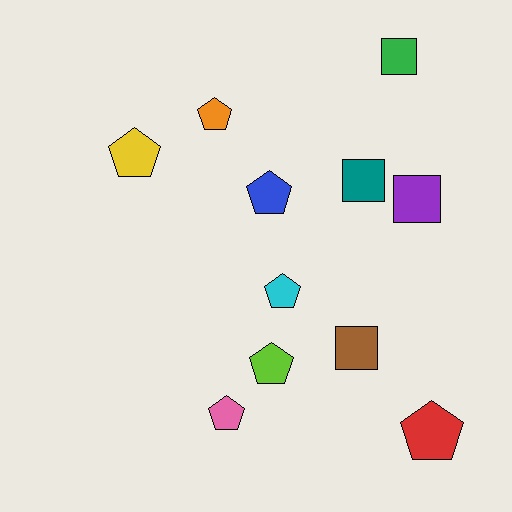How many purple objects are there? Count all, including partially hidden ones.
There is 1 purple object.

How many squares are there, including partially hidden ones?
There are 4 squares.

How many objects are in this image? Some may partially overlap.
There are 11 objects.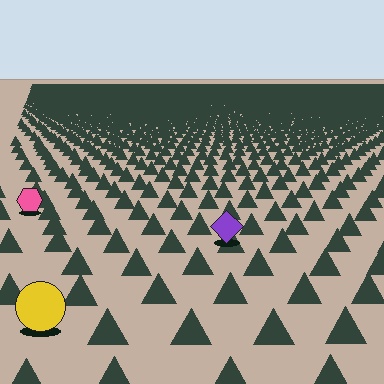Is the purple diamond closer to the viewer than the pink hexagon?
Yes. The purple diamond is closer — you can tell from the texture gradient: the ground texture is coarser near it.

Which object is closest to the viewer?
The yellow circle is closest. The texture marks near it are larger and more spread out.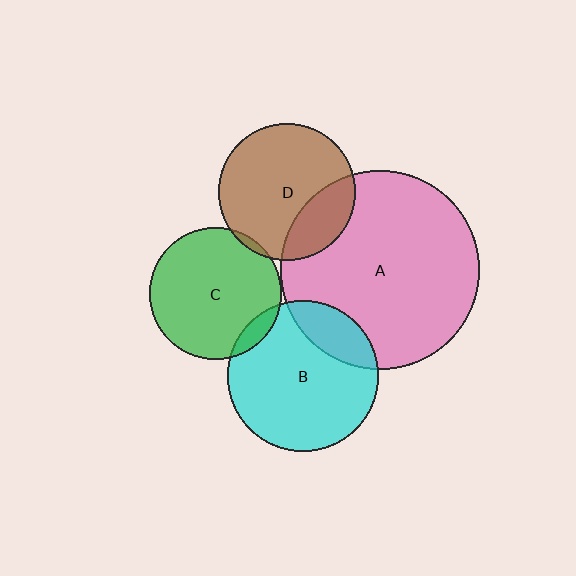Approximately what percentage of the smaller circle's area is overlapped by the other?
Approximately 10%.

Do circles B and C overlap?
Yes.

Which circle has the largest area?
Circle A (pink).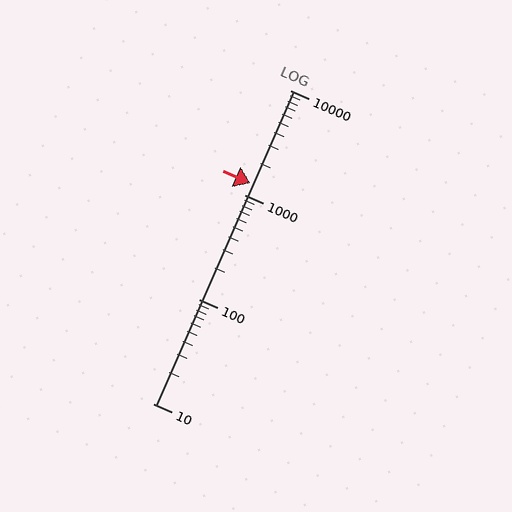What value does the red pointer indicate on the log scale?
The pointer indicates approximately 1300.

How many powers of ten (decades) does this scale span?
The scale spans 3 decades, from 10 to 10000.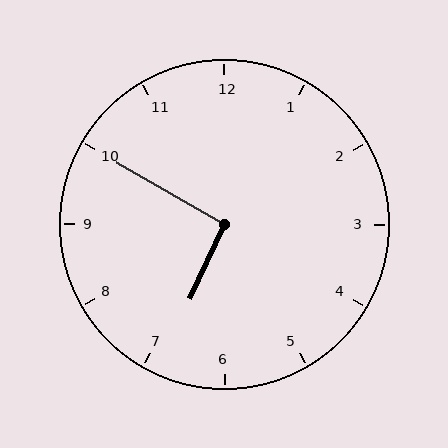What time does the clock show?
6:50.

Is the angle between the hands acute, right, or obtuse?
It is right.